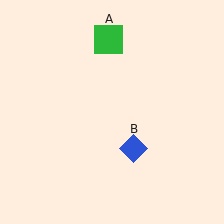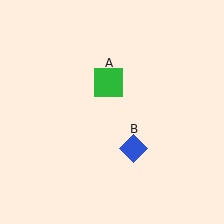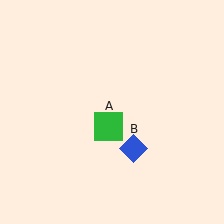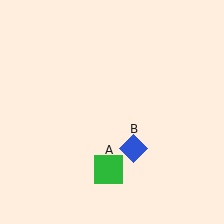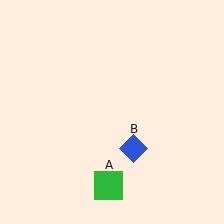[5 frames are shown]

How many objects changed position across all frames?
1 object changed position: green square (object A).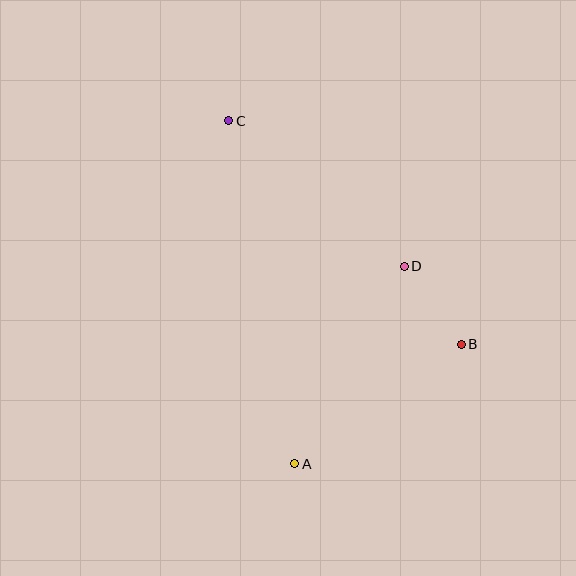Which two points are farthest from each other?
Points A and C are farthest from each other.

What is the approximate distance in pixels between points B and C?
The distance between B and C is approximately 323 pixels.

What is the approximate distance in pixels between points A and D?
The distance between A and D is approximately 226 pixels.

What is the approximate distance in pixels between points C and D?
The distance between C and D is approximately 228 pixels.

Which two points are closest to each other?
Points B and D are closest to each other.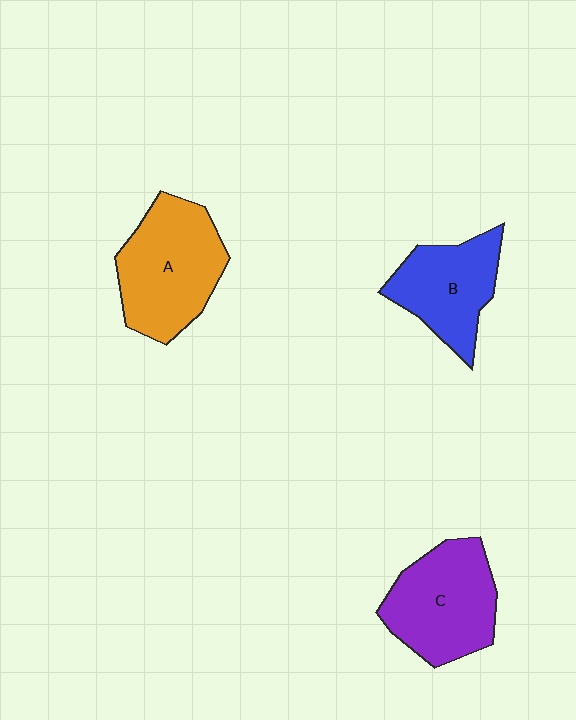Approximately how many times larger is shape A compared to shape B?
Approximately 1.3 times.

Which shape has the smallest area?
Shape B (blue).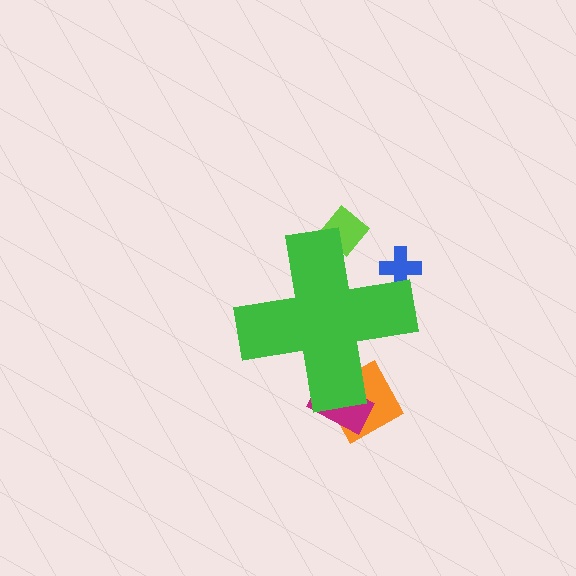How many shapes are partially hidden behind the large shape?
4 shapes are partially hidden.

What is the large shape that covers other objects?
A green cross.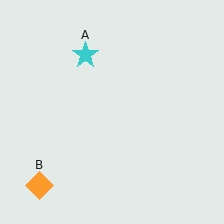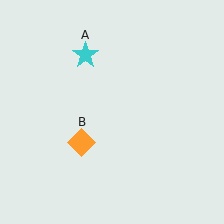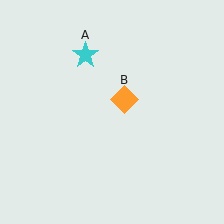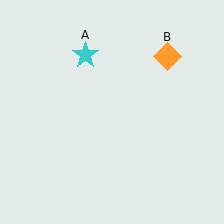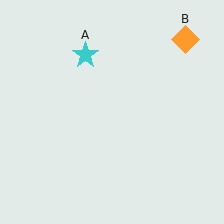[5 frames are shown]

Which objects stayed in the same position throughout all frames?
Cyan star (object A) remained stationary.